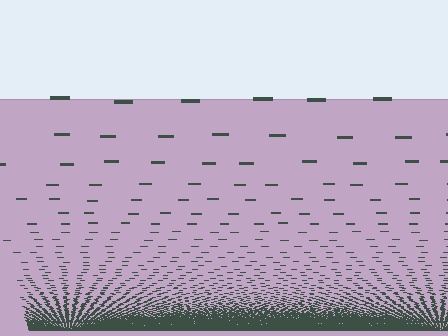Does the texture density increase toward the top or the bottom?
Density increases toward the bottom.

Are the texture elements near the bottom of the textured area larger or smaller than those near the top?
Smaller. The gradient is inverted — elements near the bottom are smaller and denser.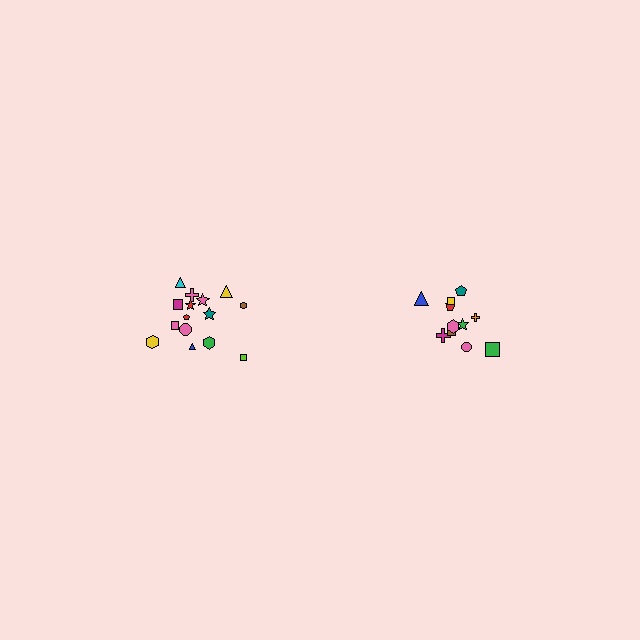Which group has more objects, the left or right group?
The left group.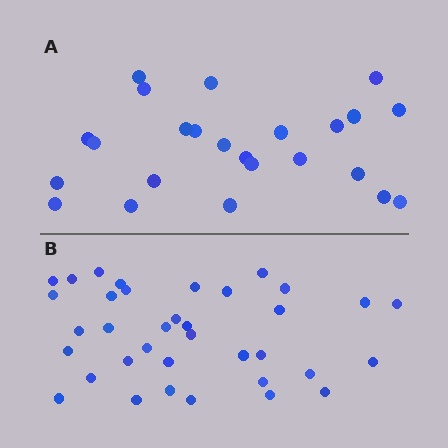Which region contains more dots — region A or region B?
Region B (the bottom region) has more dots.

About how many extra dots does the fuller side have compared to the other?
Region B has roughly 12 or so more dots than region A.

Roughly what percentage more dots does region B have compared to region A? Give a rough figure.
About 50% more.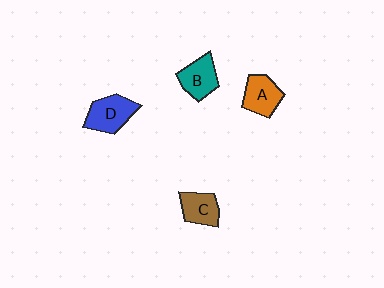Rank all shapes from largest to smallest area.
From largest to smallest: D (blue), A (orange), B (teal), C (brown).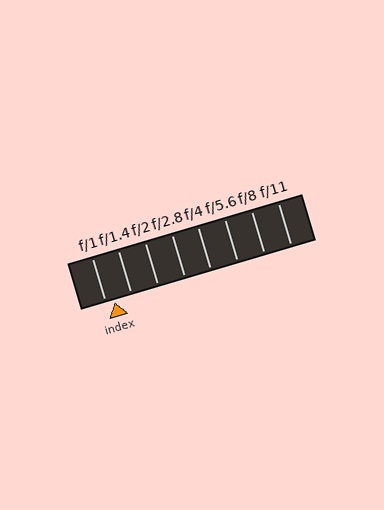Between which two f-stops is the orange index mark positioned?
The index mark is between f/1 and f/1.4.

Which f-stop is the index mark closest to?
The index mark is closest to f/1.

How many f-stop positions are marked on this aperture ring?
There are 8 f-stop positions marked.